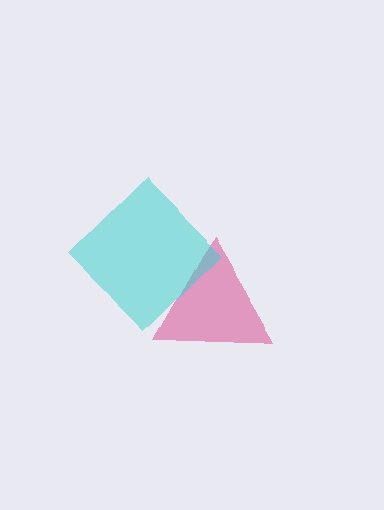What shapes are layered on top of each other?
The layered shapes are: a magenta triangle, a cyan diamond.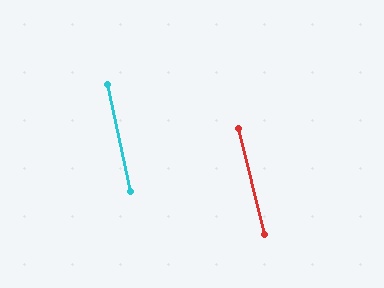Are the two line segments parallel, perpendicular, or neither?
Parallel — their directions differ by only 1.5°.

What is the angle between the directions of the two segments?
Approximately 1 degree.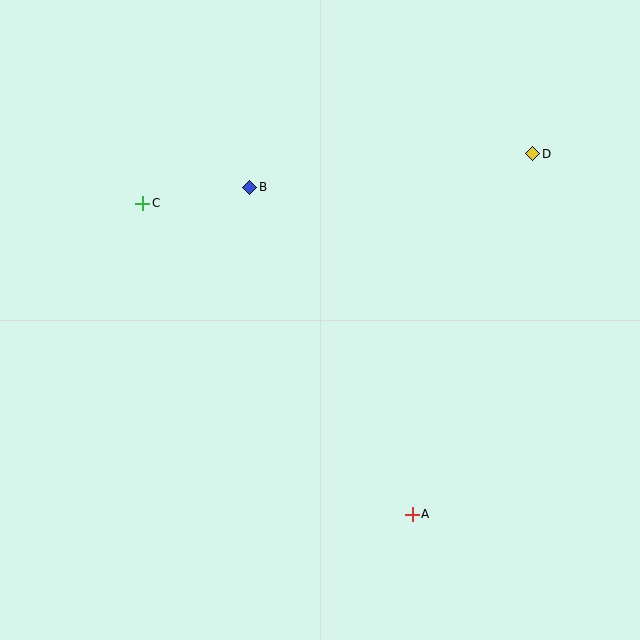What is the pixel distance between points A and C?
The distance between A and C is 411 pixels.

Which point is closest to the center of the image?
Point B at (250, 187) is closest to the center.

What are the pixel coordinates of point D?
Point D is at (533, 154).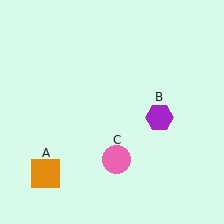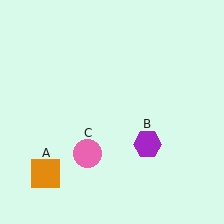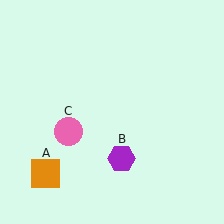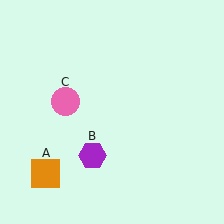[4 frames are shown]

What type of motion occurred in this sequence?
The purple hexagon (object B), pink circle (object C) rotated clockwise around the center of the scene.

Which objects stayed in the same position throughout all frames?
Orange square (object A) remained stationary.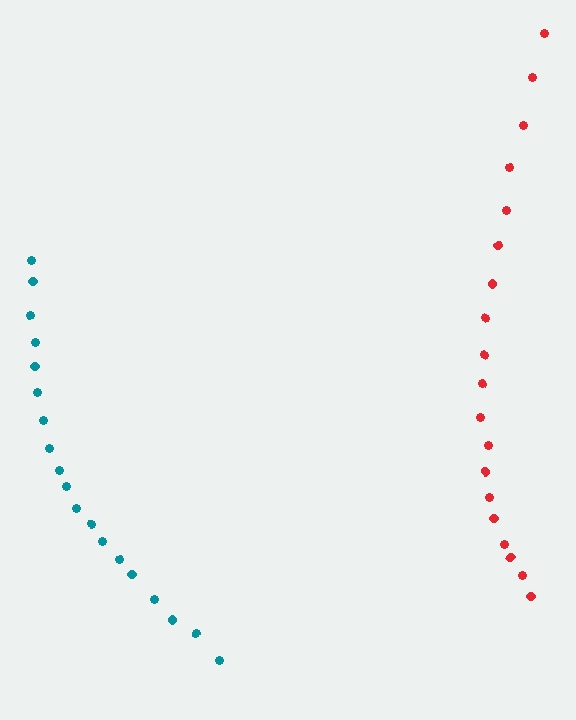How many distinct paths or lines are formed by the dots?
There are 2 distinct paths.